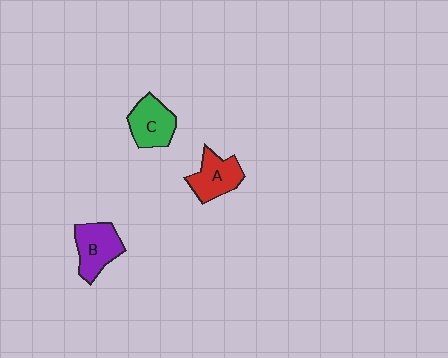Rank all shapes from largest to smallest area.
From largest to smallest: B (purple), C (green), A (red).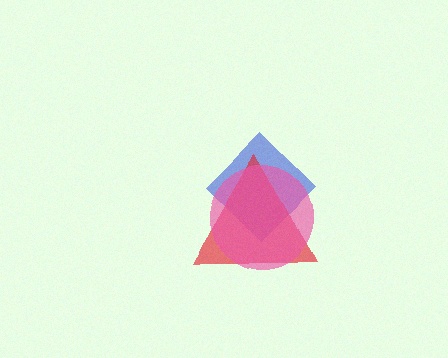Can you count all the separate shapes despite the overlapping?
Yes, there are 3 separate shapes.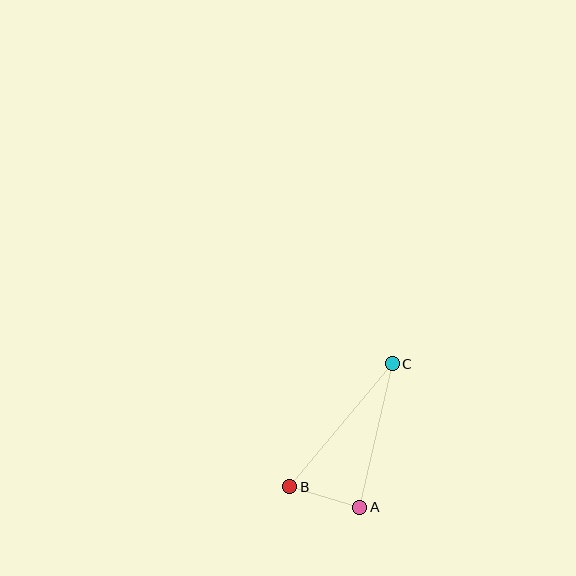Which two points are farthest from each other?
Points B and C are farthest from each other.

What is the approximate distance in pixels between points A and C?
The distance between A and C is approximately 147 pixels.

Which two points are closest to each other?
Points A and B are closest to each other.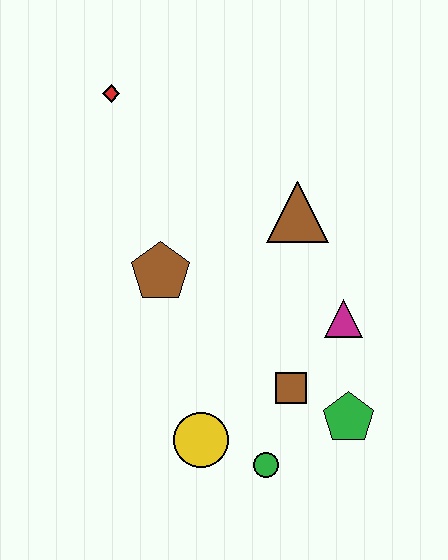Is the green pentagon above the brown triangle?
No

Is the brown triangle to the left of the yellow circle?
No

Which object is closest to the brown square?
The green pentagon is closest to the brown square.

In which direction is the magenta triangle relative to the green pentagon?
The magenta triangle is above the green pentagon.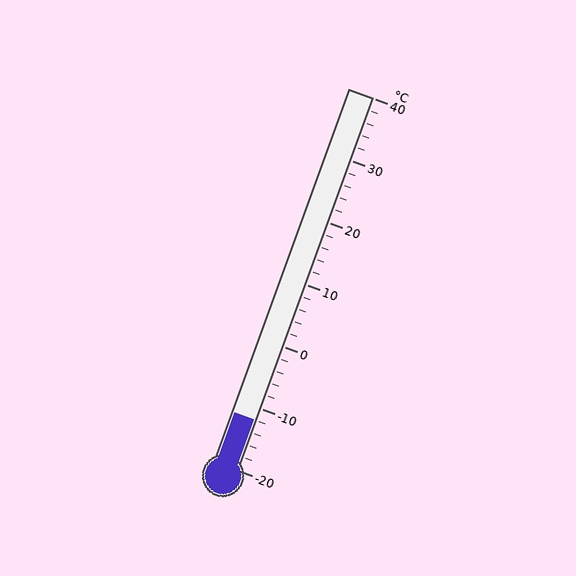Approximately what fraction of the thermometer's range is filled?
The thermometer is filled to approximately 15% of its range.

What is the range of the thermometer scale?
The thermometer scale ranges from -20°C to 40°C.